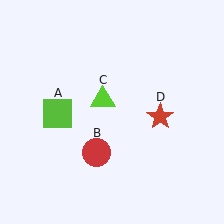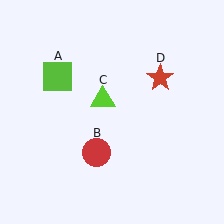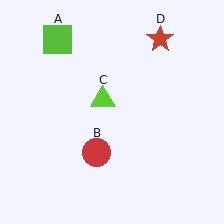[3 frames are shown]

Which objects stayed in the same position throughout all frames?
Red circle (object B) and lime triangle (object C) remained stationary.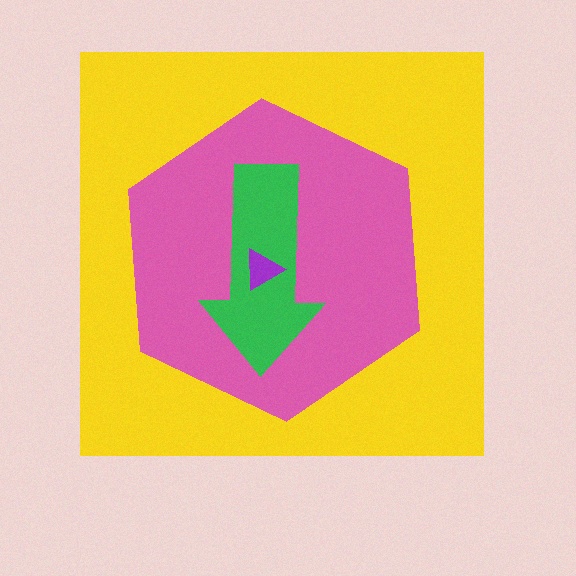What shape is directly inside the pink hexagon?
The green arrow.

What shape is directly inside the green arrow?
The purple triangle.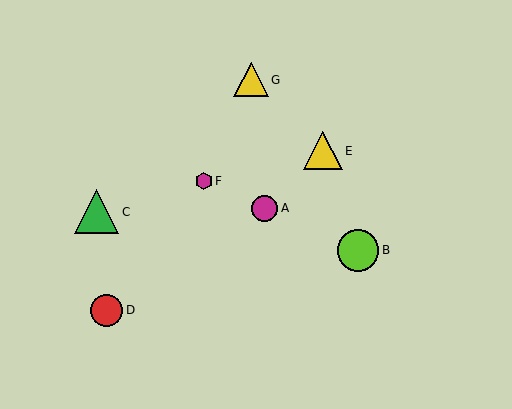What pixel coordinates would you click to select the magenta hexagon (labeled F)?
Click at (204, 181) to select the magenta hexagon F.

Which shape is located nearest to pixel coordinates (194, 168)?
The magenta hexagon (labeled F) at (204, 181) is nearest to that location.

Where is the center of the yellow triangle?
The center of the yellow triangle is at (251, 80).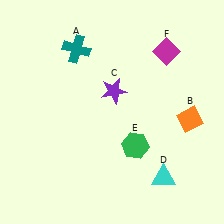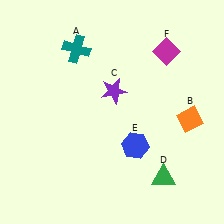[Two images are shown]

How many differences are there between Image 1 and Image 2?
There are 2 differences between the two images.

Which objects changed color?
D changed from cyan to green. E changed from green to blue.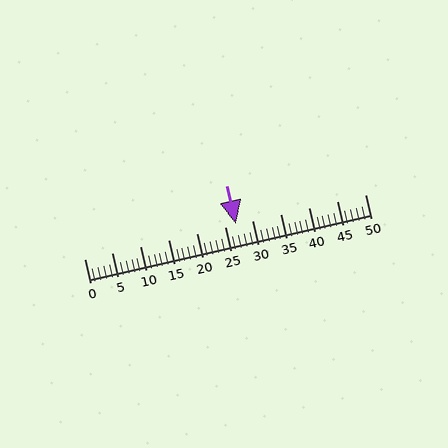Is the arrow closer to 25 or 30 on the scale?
The arrow is closer to 25.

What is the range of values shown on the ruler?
The ruler shows values from 0 to 50.